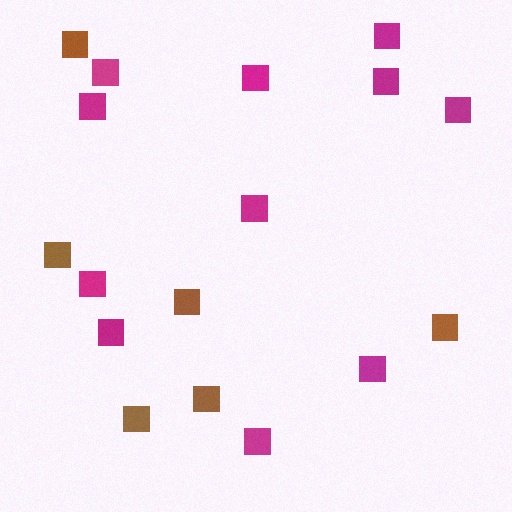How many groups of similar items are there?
There are 2 groups: one group of brown squares (6) and one group of magenta squares (11).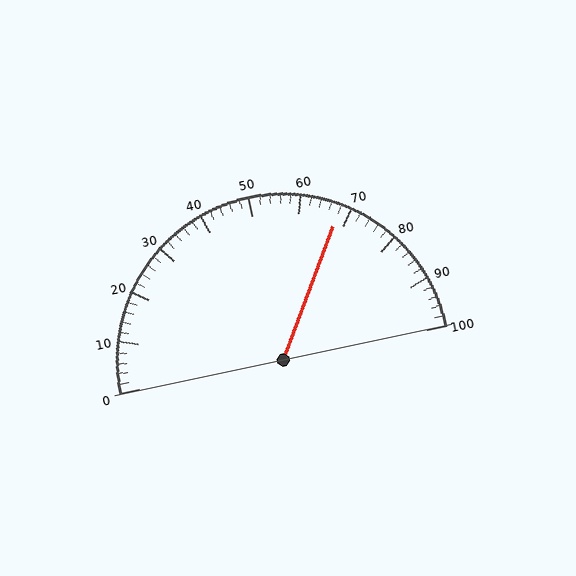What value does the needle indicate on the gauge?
The needle indicates approximately 68.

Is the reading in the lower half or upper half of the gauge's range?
The reading is in the upper half of the range (0 to 100).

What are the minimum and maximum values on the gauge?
The gauge ranges from 0 to 100.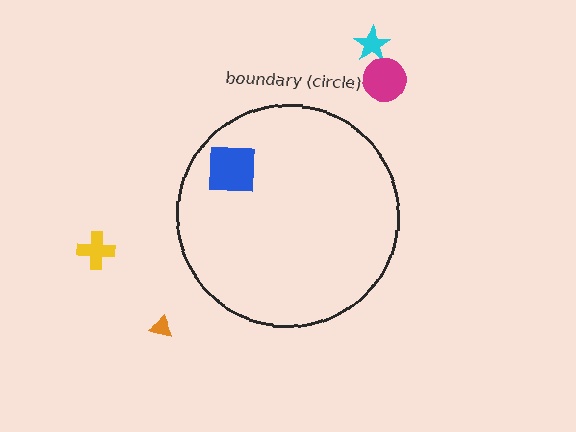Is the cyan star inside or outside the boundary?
Outside.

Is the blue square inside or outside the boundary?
Inside.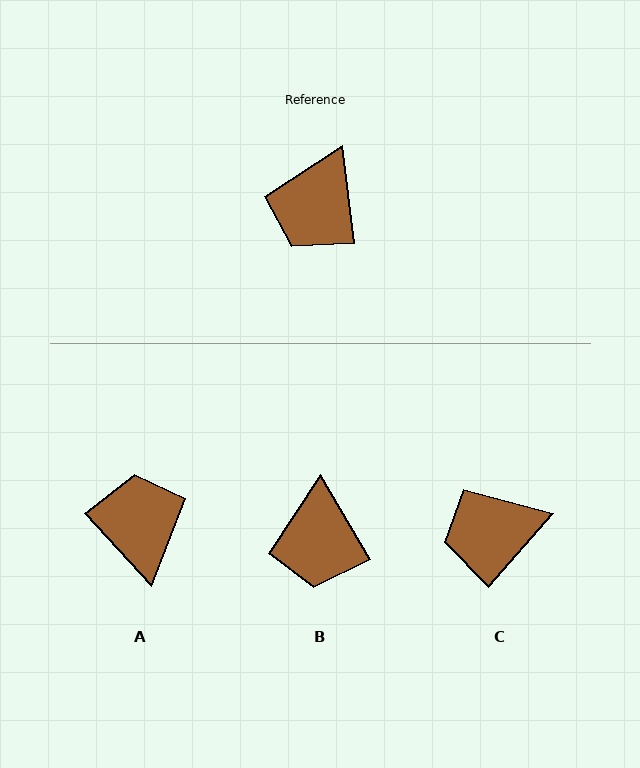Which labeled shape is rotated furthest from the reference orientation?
A, about 145 degrees away.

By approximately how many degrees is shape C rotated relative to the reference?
Approximately 49 degrees clockwise.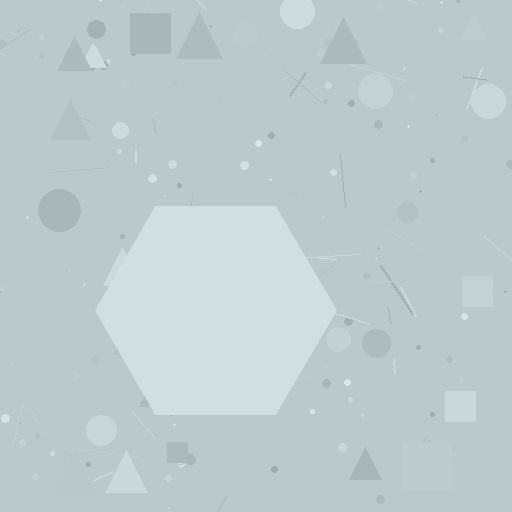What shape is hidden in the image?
A hexagon is hidden in the image.